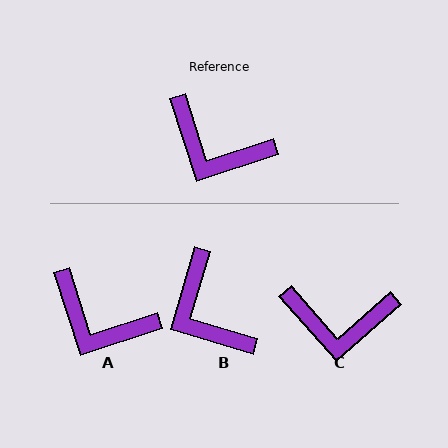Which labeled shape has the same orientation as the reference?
A.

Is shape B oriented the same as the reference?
No, it is off by about 35 degrees.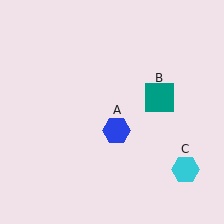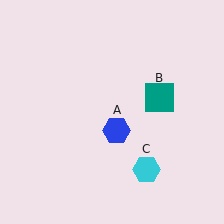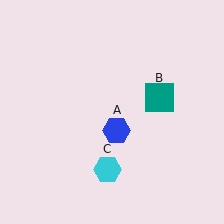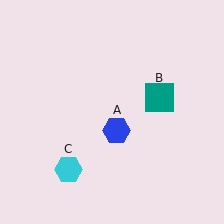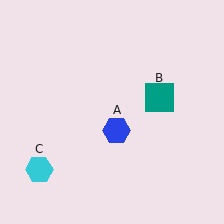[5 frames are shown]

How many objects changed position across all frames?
1 object changed position: cyan hexagon (object C).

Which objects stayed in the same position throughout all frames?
Blue hexagon (object A) and teal square (object B) remained stationary.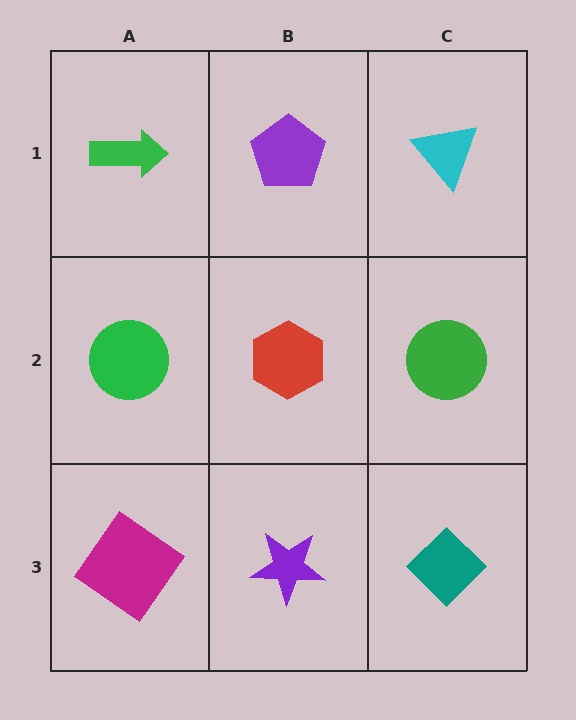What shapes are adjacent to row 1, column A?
A green circle (row 2, column A), a purple pentagon (row 1, column B).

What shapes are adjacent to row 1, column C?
A green circle (row 2, column C), a purple pentagon (row 1, column B).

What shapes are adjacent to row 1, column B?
A red hexagon (row 2, column B), a green arrow (row 1, column A), a cyan triangle (row 1, column C).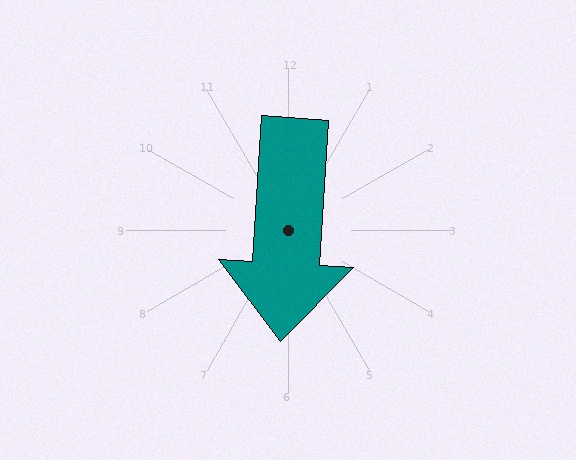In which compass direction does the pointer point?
South.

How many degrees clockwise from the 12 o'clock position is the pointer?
Approximately 184 degrees.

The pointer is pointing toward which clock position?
Roughly 6 o'clock.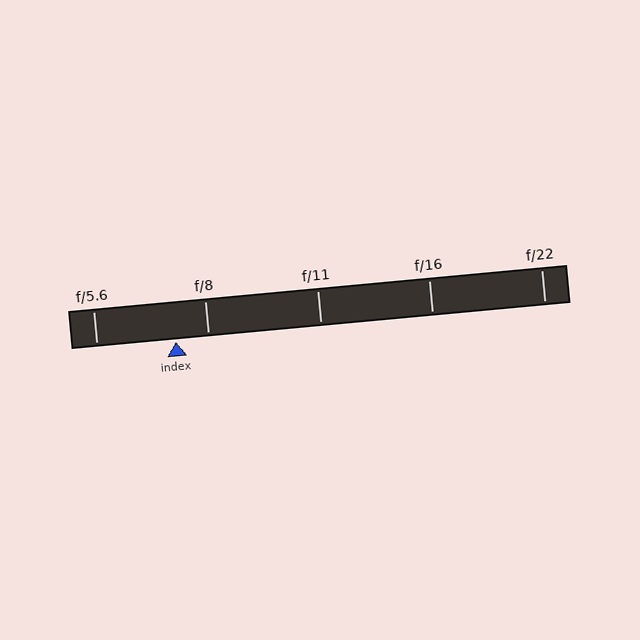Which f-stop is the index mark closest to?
The index mark is closest to f/8.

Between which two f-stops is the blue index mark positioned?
The index mark is between f/5.6 and f/8.